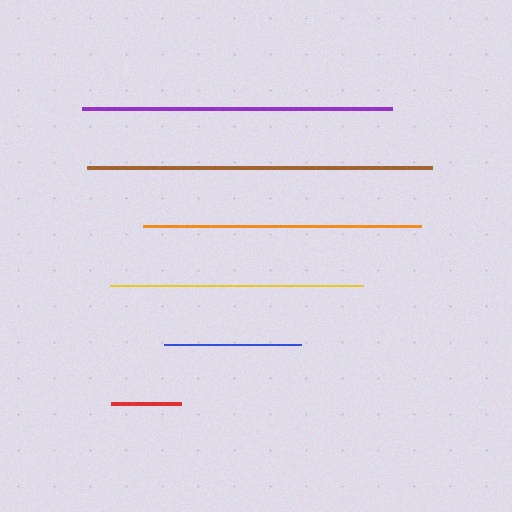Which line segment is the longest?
The brown line is the longest at approximately 345 pixels.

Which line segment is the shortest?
The red line is the shortest at approximately 70 pixels.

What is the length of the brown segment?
The brown segment is approximately 345 pixels long.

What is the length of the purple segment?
The purple segment is approximately 309 pixels long.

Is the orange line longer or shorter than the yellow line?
The orange line is longer than the yellow line.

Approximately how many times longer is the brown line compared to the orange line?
The brown line is approximately 1.2 times the length of the orange line.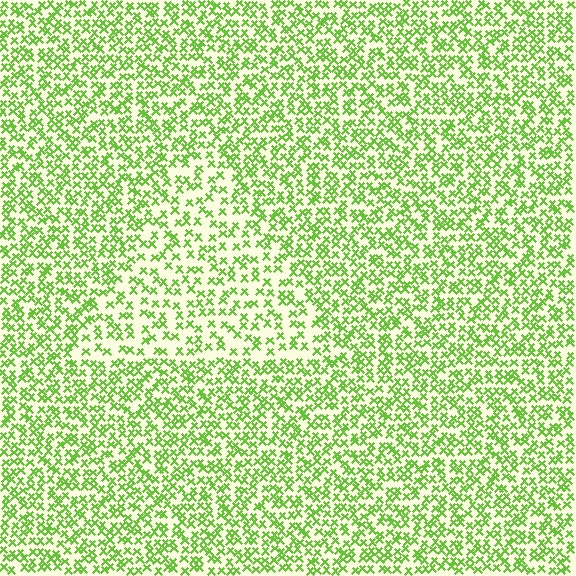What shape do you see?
I see a triangle.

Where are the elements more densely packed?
The elements are more densely packed outside the triangle boundary.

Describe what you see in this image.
The image contains small lime elements arranged at two different densities. A triangle-shaped region is visible where the elements are less densely packed than the surrounding area.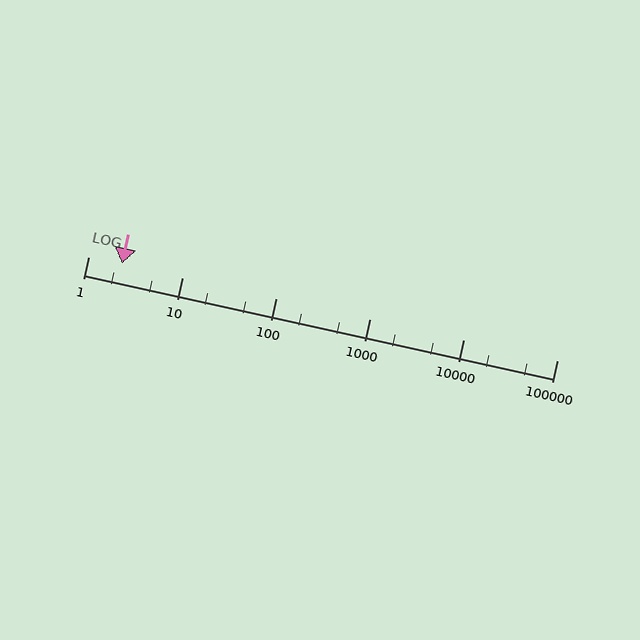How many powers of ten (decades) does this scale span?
The scale spans 5 decades, from 1 to 100000.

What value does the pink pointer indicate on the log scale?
The pointer indicates approximately 2.3.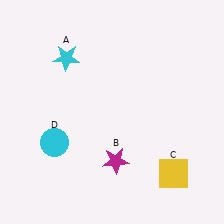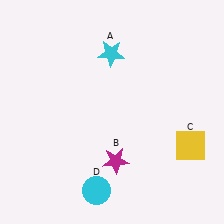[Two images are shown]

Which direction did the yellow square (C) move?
The yellow square (C) moved up.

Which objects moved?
The objects that moved are: the cyan star (A), the yellow square (C), the cyan circle (D).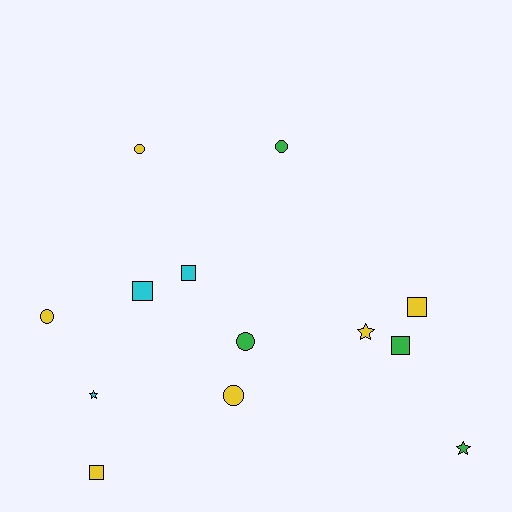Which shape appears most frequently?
Square, with 5 objects.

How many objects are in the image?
There are 13 objects.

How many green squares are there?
There is 1 green square.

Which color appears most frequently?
Yellow, with 6 objects.